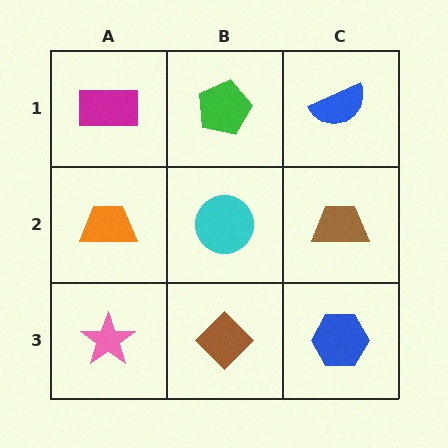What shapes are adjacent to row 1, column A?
An orange trapezoid (row 2, column A), a green pentagon (row 1, column B).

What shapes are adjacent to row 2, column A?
A magenta rectangle (row 1, column A), a pink star (row 3, column A), a cyan circle (row 2, column B).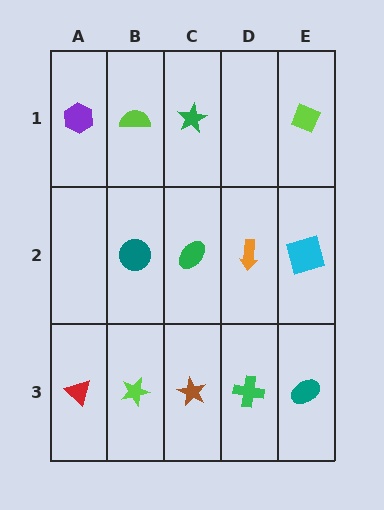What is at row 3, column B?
A lime star.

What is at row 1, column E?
A lime diamond.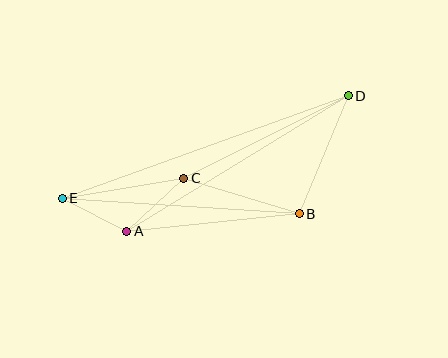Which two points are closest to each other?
Points A and E are closest to each other.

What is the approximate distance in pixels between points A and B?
The distance between A and B is approximately 174 pixels.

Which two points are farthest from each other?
Points D and E are farthest from each other.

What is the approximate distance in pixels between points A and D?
The distance between A and D is approximately 260 pixels.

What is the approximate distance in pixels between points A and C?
The distance between A and C is approximately 78 pixels.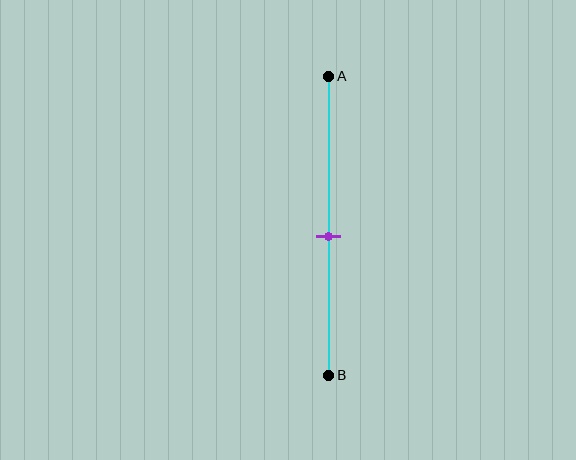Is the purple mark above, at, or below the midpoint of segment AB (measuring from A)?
The purple mark is below the midpoint of segment AB.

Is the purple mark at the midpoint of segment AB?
No, the mark is at about 55% from A, not at the 50% midpoint.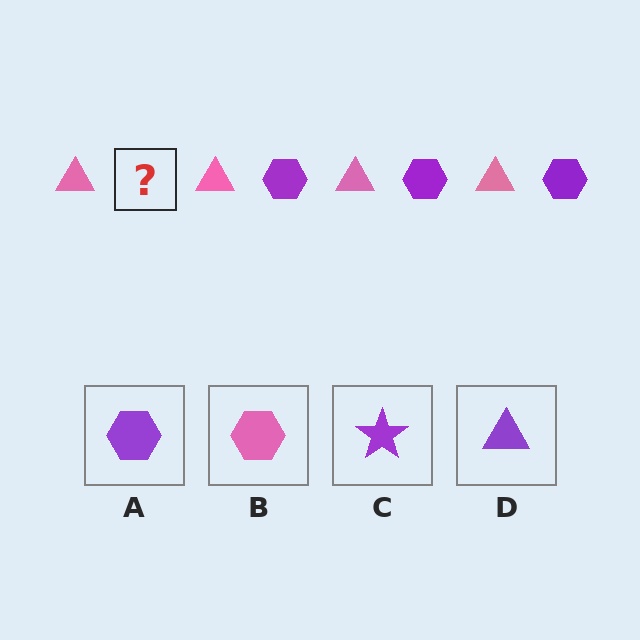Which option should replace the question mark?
Option A.